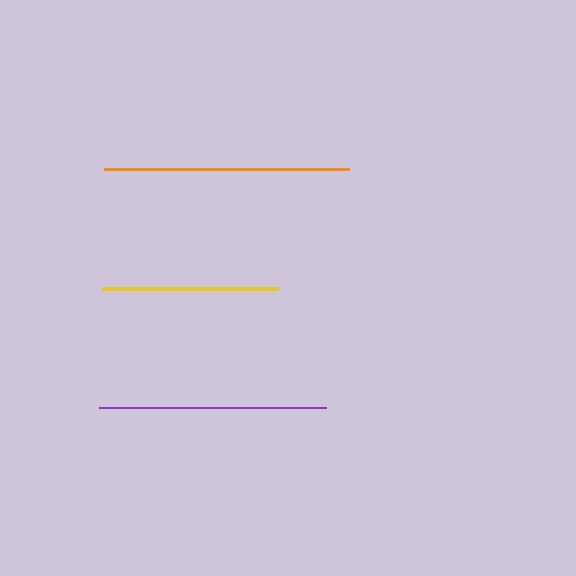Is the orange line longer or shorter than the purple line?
The orange line is longer than the purple line.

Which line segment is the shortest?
The yellow line is the shortest at approximately 176 pixels.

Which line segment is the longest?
The orange line is the longest at approximately 245 pixels.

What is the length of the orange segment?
The orange segment is approximately 245 pixels long.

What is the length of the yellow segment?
The yellow segment is approximately 176 pixels long.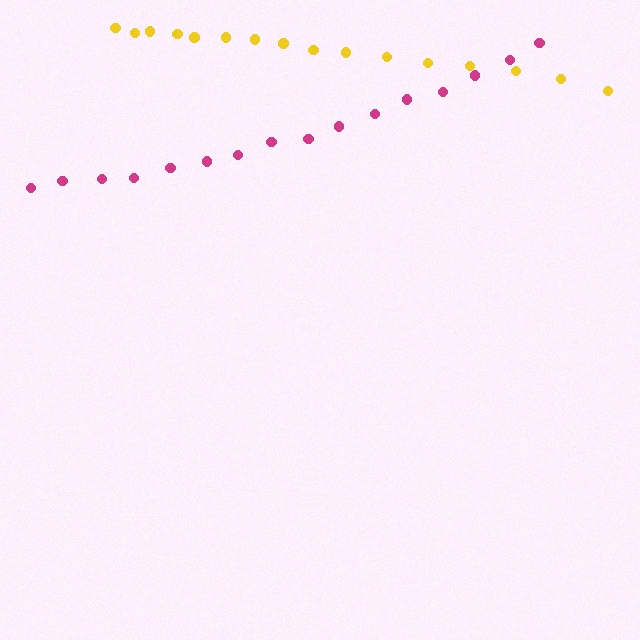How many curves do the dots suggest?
There are 2 distinct paths.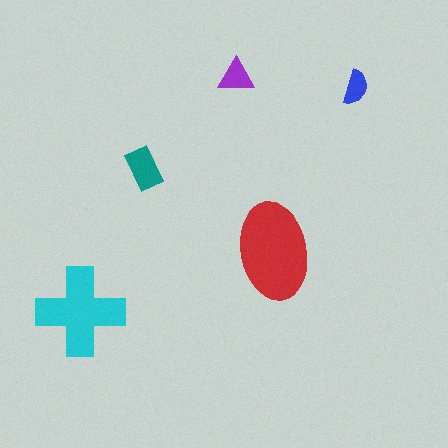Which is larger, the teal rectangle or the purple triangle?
The teal rectangle.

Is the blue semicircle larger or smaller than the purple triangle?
Smaller.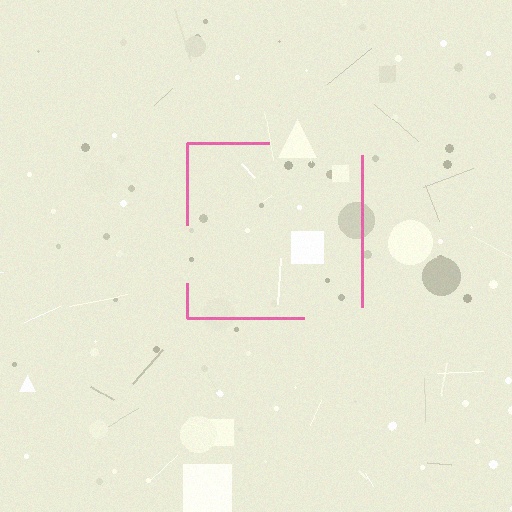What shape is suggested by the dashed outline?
The dashed outline suggests a square.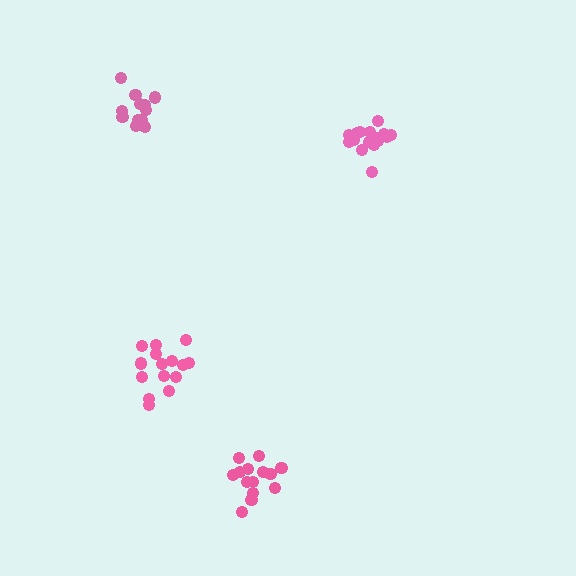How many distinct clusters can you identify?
There are 4 distinct clusters.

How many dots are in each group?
Group 1: 15 dots, Group 2: 17 dots, Group 3: 14 dots, Group 4: 12 dots (58 total).